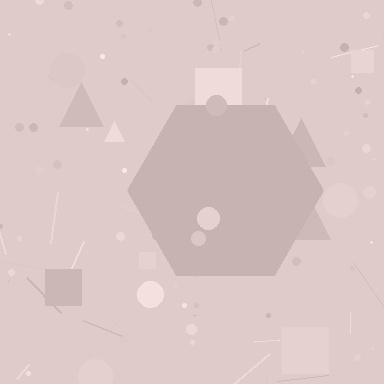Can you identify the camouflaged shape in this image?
The camouflaged shape is a hexagon.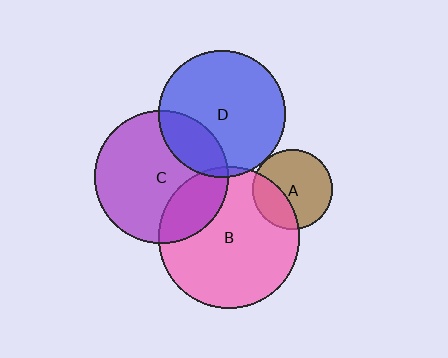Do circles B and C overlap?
Yes.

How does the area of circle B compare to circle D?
Approximately 1.3 times.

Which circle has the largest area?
Circle B (pink).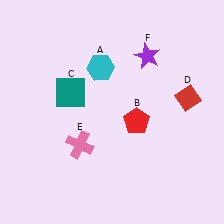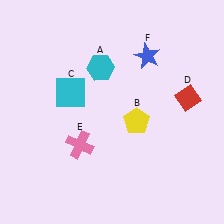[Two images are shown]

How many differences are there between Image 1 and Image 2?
There are 3 differences between the two images.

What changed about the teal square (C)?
In Image 1, C is teal. In Image 2, it changed to cyan.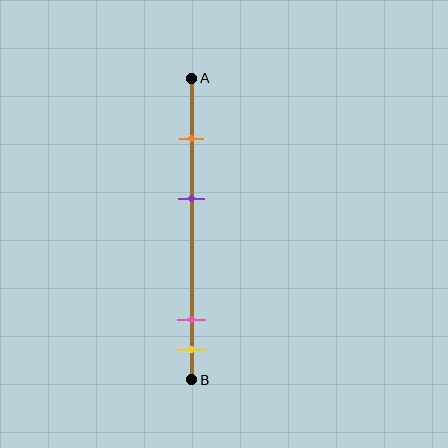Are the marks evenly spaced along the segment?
No, the marks are not evenly spaced.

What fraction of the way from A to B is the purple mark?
The purple mark is approximately 40% (0.4) of the way from A to B.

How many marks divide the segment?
There are 4 marks dividing the segment.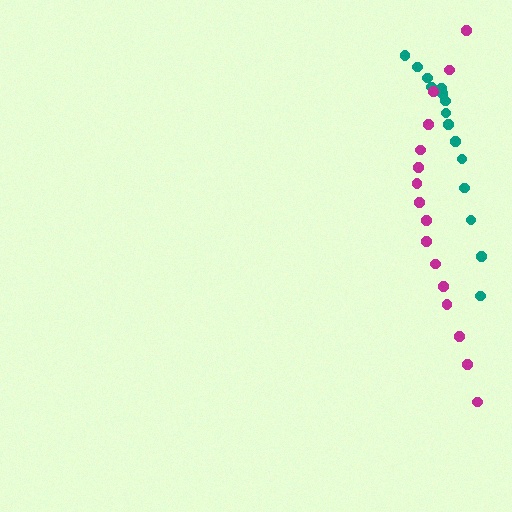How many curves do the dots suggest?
There are 2 distinct paths.